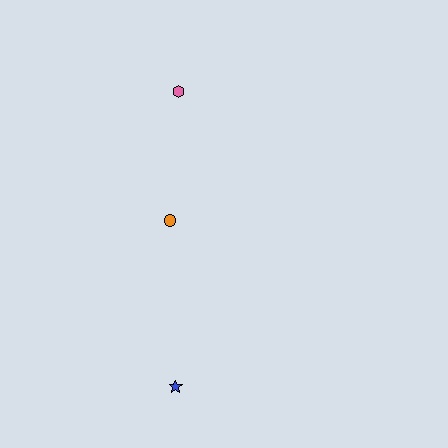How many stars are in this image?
There is 1 star.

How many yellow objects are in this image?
There are no yellow objects.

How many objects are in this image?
There are 3 objects.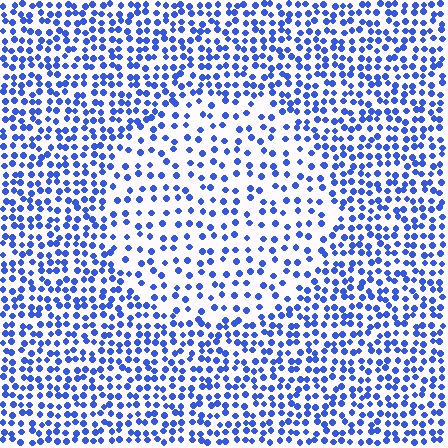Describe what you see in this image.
The image contains small blue elements arranged at two different densities. A circle-shaped region is visible where the elements are less densely packed than the surrounding area.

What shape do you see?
I see a circle.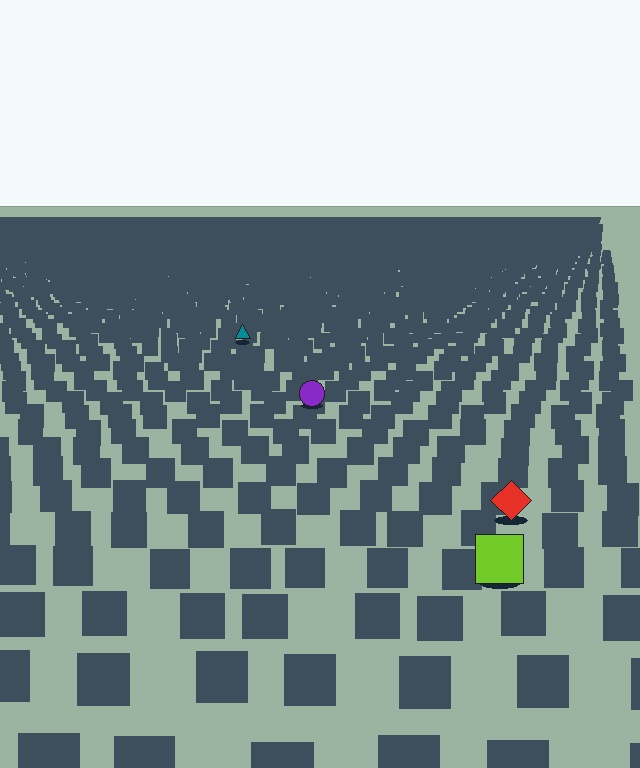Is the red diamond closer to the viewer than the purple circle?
Yes. The red diamond is closer — you can tell from the texture gradient: the ground texture is coarser near it.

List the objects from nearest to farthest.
From nearest to farthest: the lime square, the red diamond, the purple circle, the teal triangle.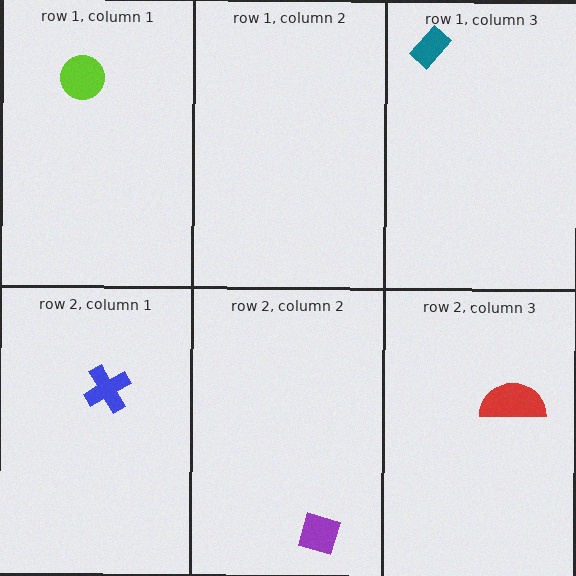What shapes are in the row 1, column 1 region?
The lime circle.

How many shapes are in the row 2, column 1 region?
1.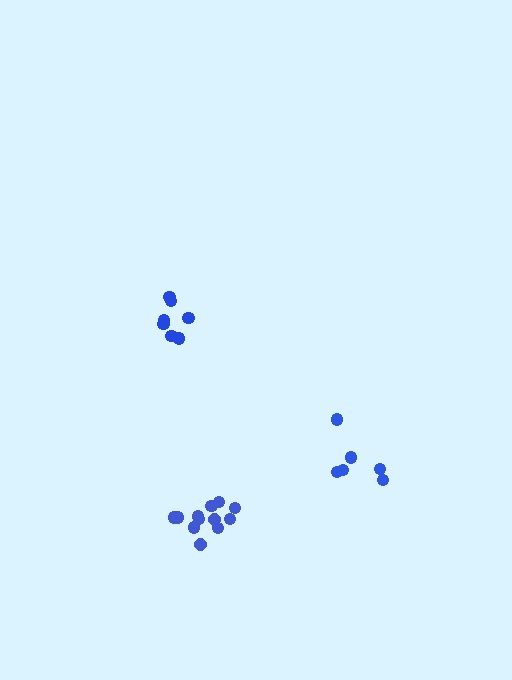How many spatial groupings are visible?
There are 3 spatial groupings.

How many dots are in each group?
Group 1: 6 dots, Group 2: 7 dots, Group 3: 12 dots (25 total).